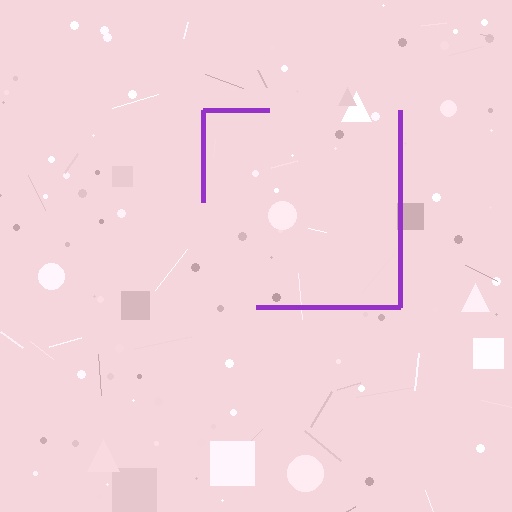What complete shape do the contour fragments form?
The contour fragments form a square.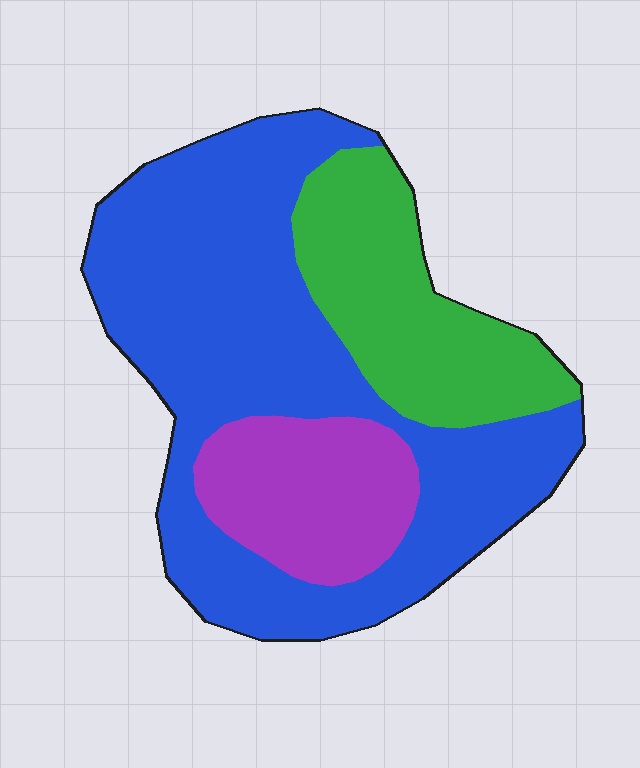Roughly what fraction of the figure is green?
Green takes up about one quarter (1/4) of the figure.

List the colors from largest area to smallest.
From largest to smallest: blue, green, purple.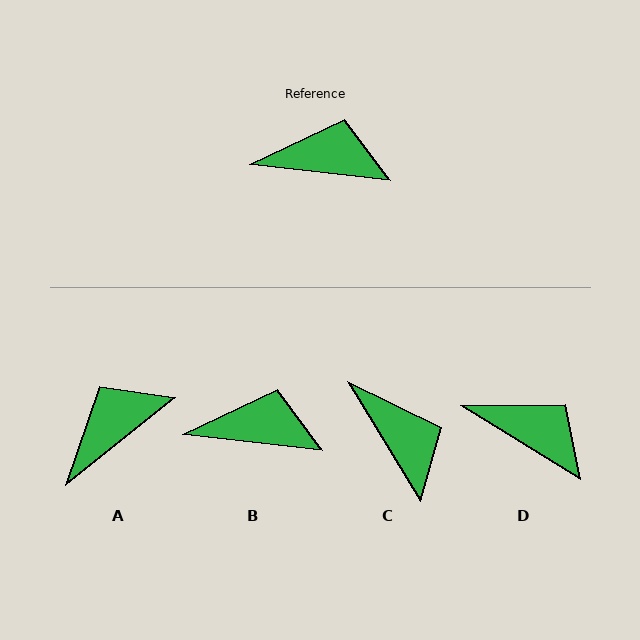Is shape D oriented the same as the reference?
No, it is off by about 25 degrees.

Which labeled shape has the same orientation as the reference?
B.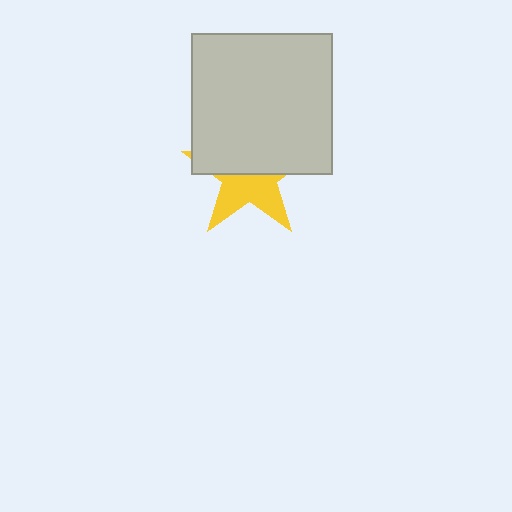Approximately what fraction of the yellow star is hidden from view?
Roughly 56% of the yellow star is hidden behind the light gray square.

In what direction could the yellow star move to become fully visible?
The yellow star could move down. That would shift it out from behind the light gray square entirely.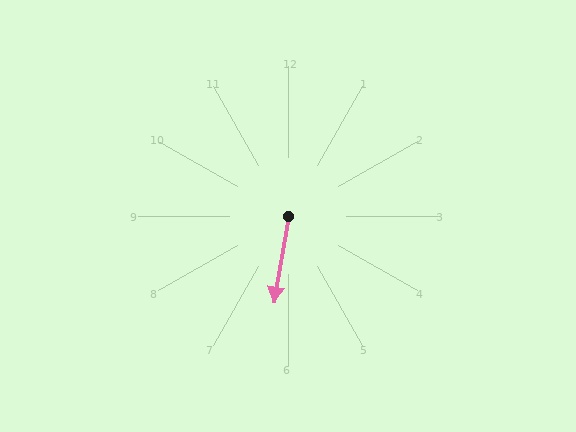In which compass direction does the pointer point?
South.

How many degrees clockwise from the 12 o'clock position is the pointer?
Approximately 189 degrees.